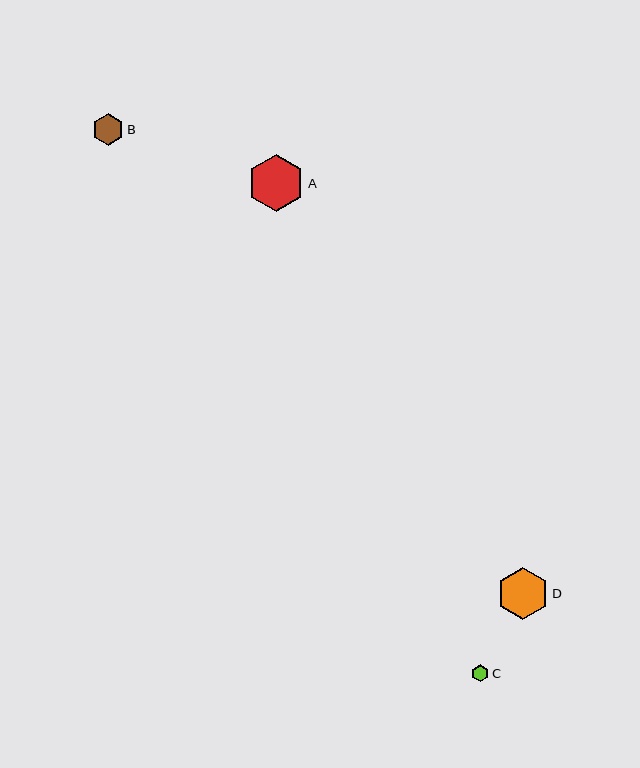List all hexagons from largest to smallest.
From largest to smallest: A, D, B, C.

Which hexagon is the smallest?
Hexagon C is the smallest with a size of approximately 17 pixels.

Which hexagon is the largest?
Hexagon A is the largest with a size of approximately 57 pixels.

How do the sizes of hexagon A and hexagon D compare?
Hexagon A and hexagon D are approximately the same size.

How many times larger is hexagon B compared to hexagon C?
Hexagon B is approximately 1.9 times the size of hexagon C.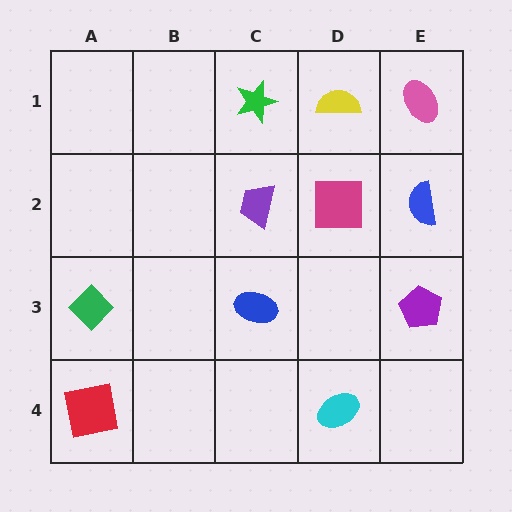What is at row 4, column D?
A cyan ellipse.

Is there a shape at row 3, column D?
No, that cell is empty.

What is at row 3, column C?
A blue ellipse.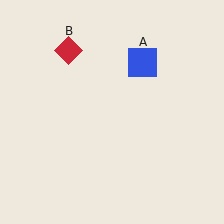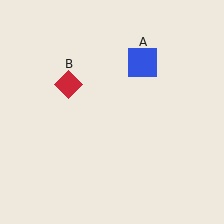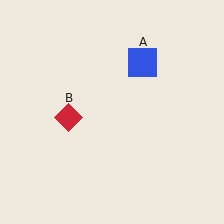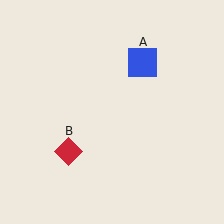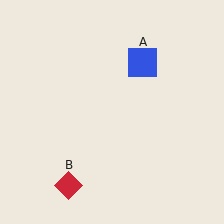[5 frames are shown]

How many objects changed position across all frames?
1 object changed position: red diamond (object B).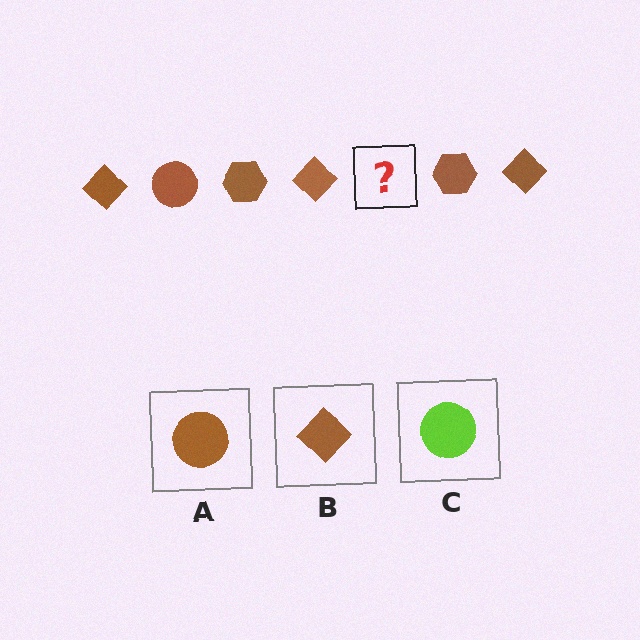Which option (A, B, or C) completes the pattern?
A.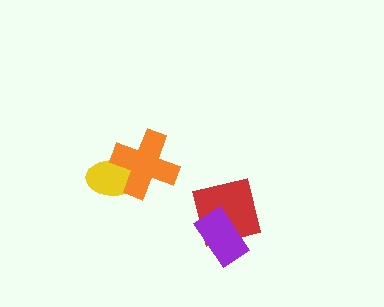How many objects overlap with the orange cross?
1 object overlaps with the orange cross.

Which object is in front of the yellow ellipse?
The orange cross is in front of the yellow ellipse.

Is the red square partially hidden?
Yes, it is partially covered by another shape.